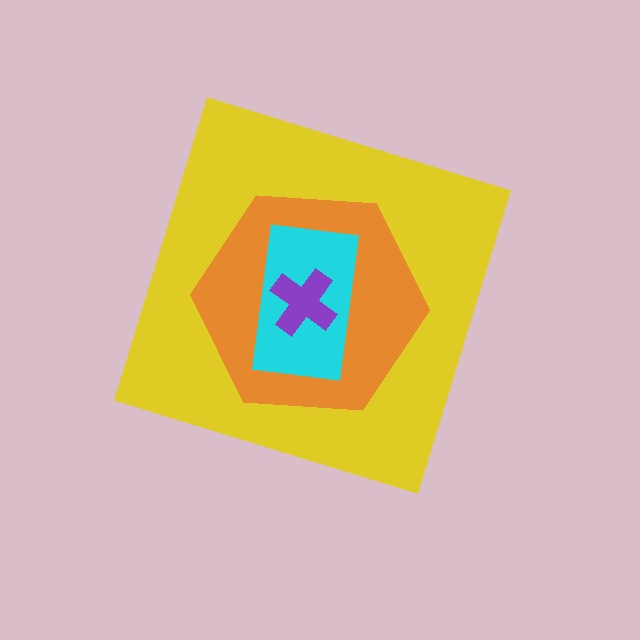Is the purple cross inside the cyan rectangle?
Yes.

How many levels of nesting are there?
4.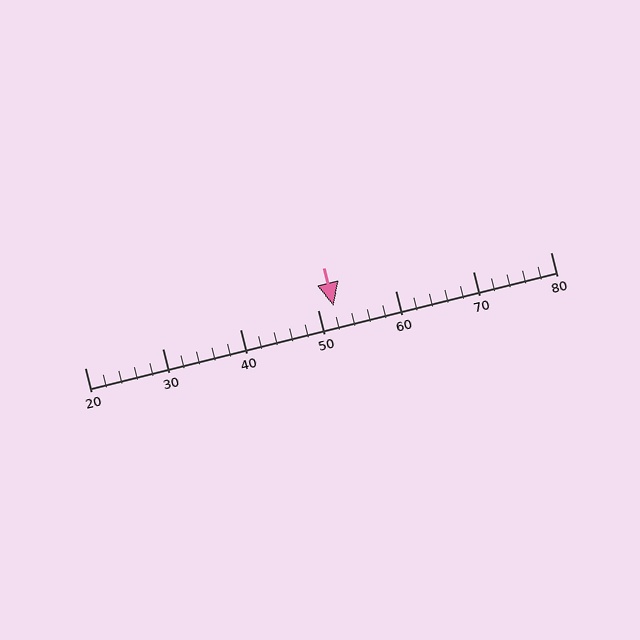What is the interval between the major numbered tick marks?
The major tick marks are spaced 10 units apart.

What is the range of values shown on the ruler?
The ruler shows values from 20 to 80.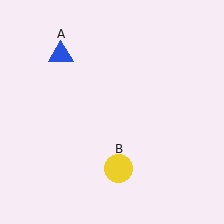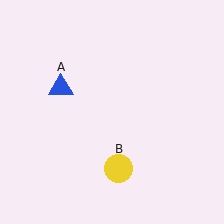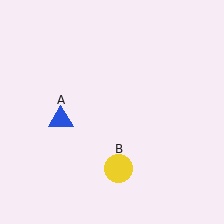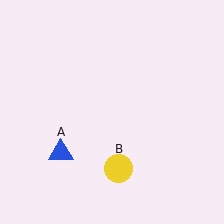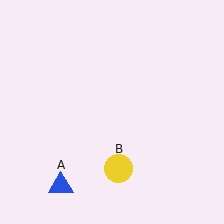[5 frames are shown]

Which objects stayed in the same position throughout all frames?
Yellow circle (object B) remained stationary.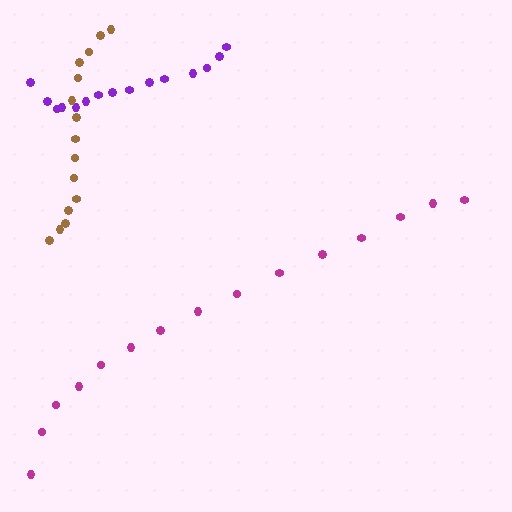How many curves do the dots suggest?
There are 3 distinct paths.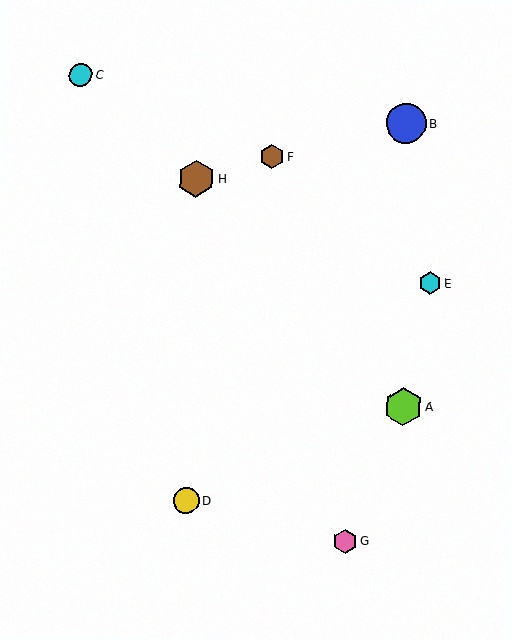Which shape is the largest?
The blue circle (labeled B) is the largest.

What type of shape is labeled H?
Shape H is a brown hexagon.